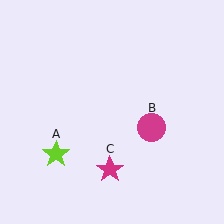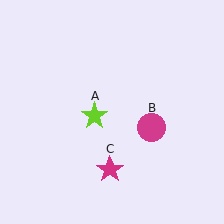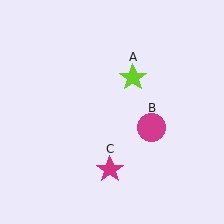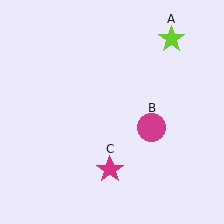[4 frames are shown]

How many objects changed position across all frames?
1 object changed position: lime star (object A).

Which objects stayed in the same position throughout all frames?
Magenta circle (object B) and magenta star (object C) remained stationary.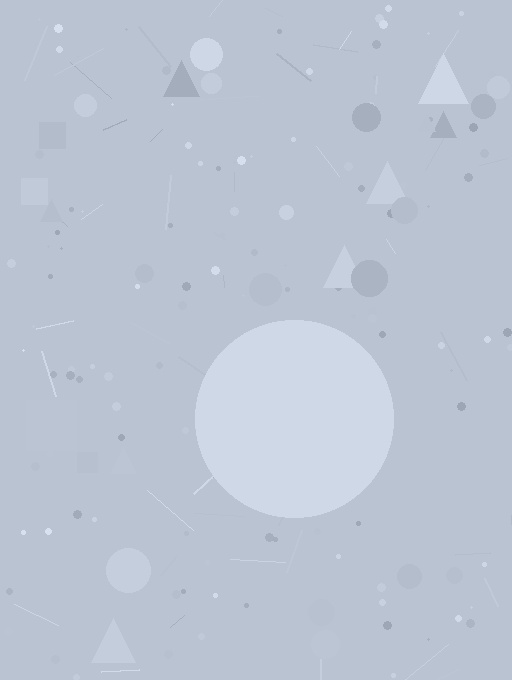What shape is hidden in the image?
A circle is hidden in the image.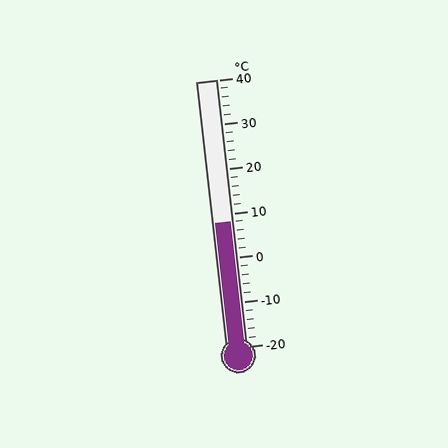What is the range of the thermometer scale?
The thermometer scale ranges from -20°C to 40°C.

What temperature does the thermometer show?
The thermometer shows approximately 8°C.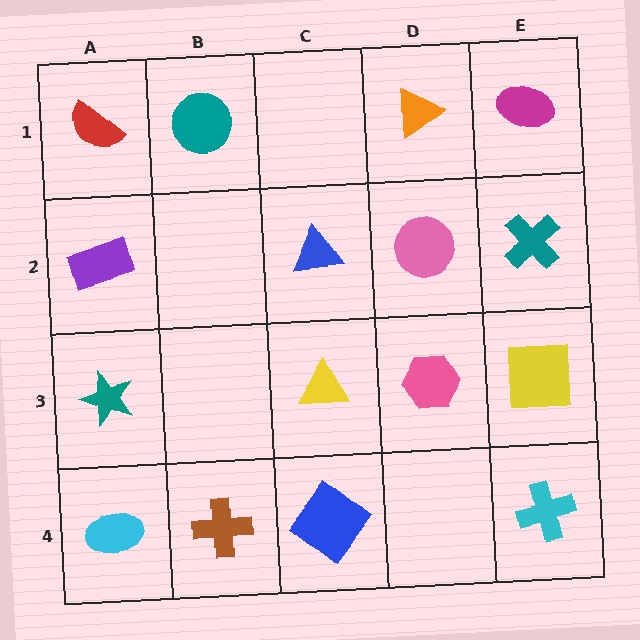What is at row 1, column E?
A magenta ellipse.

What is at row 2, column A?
A purple rectangle.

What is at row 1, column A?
A red semicircle.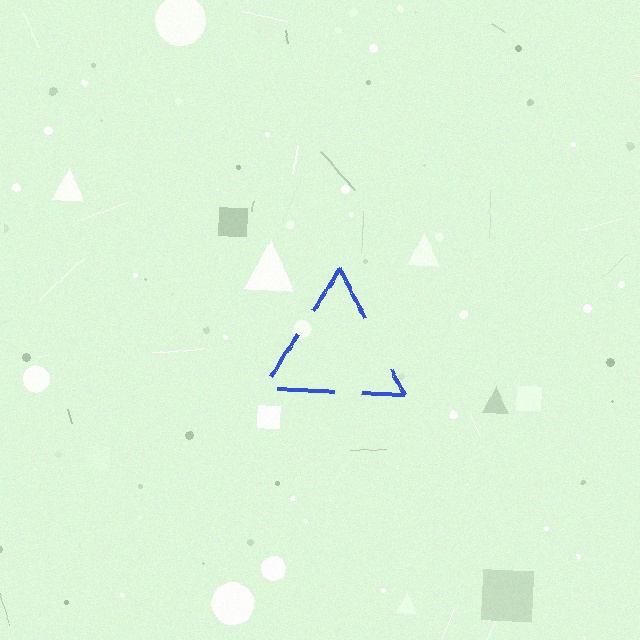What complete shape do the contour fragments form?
The contour fragments form a triangle.